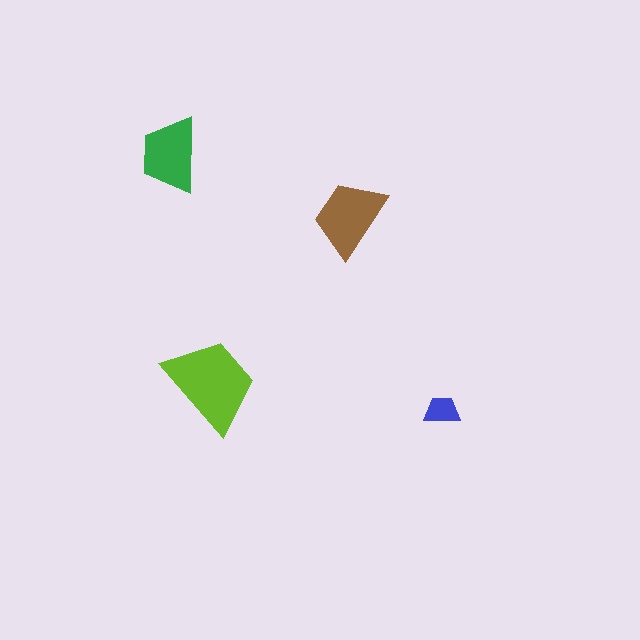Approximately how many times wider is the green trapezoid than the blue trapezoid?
About 2 times wider.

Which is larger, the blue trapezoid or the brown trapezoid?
The brown one.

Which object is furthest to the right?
The blue trapezoid is rightmost.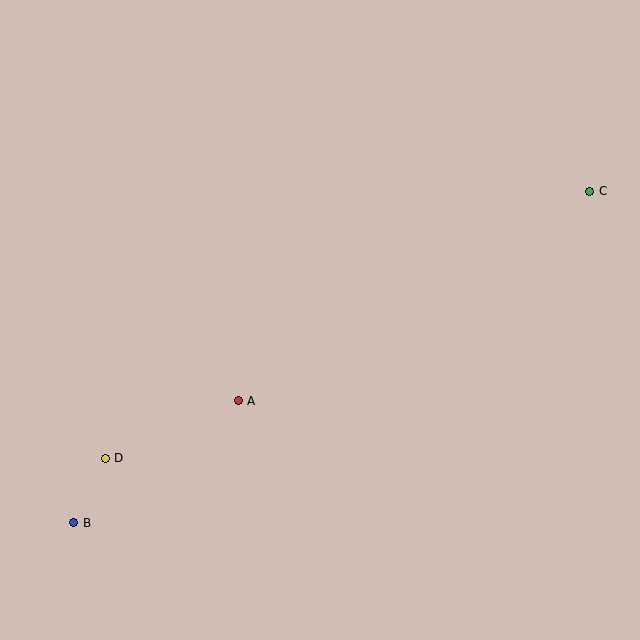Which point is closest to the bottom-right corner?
Point C is closest to the bottom-right corner.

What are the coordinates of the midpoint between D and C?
The midpoint between D and C is at (347, 325).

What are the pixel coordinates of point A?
Point A is at (238, 401).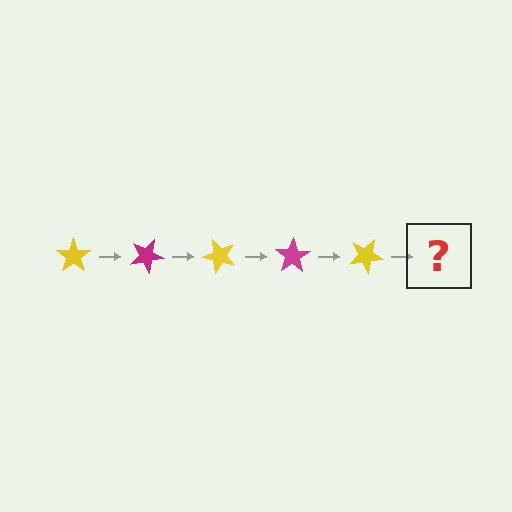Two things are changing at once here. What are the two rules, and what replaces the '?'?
The two rules are that it rotates 25 degrees each step and the color cycles through yellow and magenta. The '?' should be a magenta star, rotated 125 degrees from the start.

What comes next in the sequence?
The next element should be a magenta star, rotated 125 degrees from the start.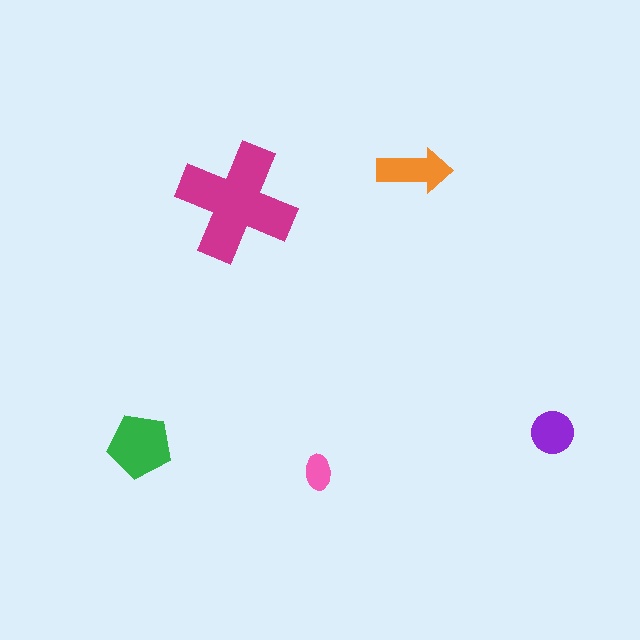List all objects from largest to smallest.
The magenta cross, the green pentagon, the orange arrow, the purple circle, the pink ellipse.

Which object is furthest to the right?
The purple circle is rightmost.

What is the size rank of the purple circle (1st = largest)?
4th.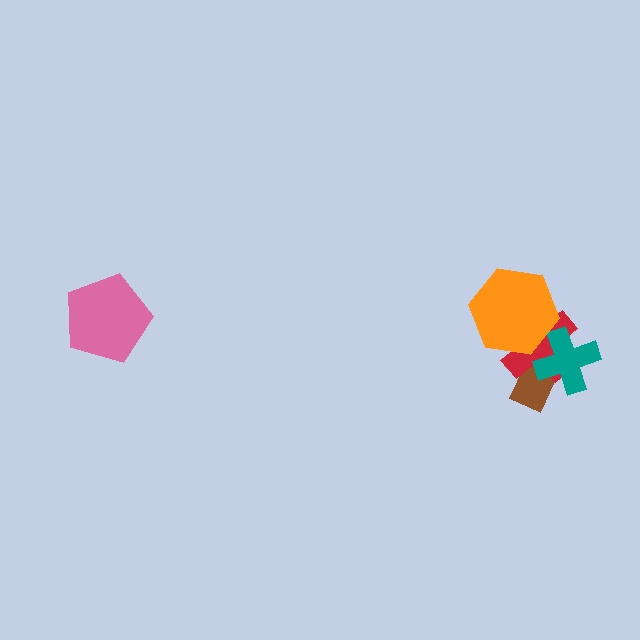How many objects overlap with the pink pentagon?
0 objects overlap with the pink pentagon.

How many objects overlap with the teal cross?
2 objects overlap with the teal cross.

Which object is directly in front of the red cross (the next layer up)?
The teal cross is directly in front of the red cross.